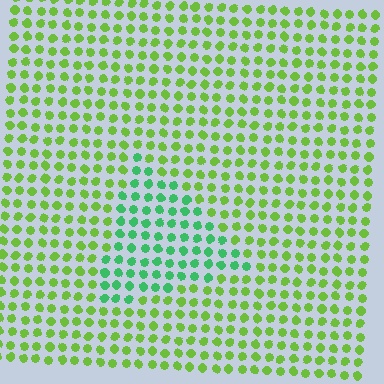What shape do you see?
I see a triangle.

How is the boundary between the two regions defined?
The boundary is defined purely by a slight shift in hue (about 43 degrees). Spacing, size, and orientation are identical on both sides.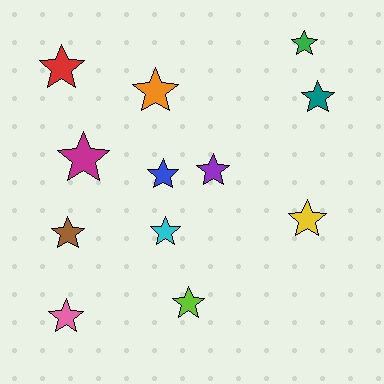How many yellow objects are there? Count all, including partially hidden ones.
There is 1 yellow object.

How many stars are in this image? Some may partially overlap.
There are 12 stars.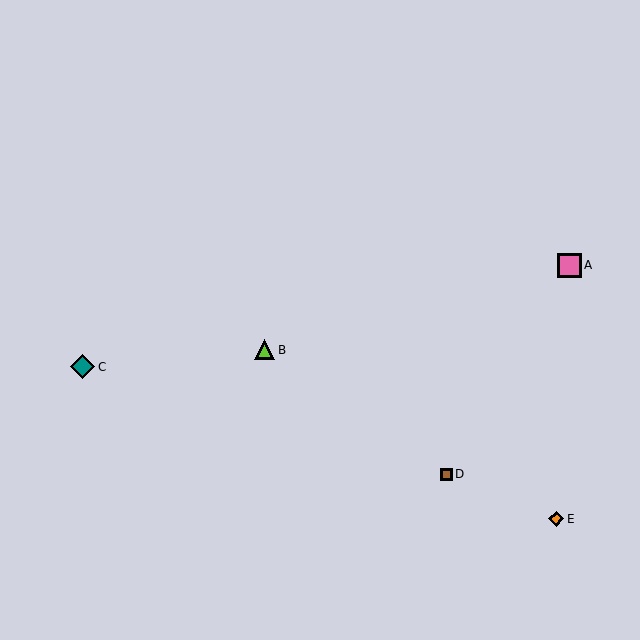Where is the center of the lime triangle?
The center of the lime triangle is at (264, 350).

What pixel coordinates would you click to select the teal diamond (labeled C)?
Click at (83, 367) to select the teal diamond C.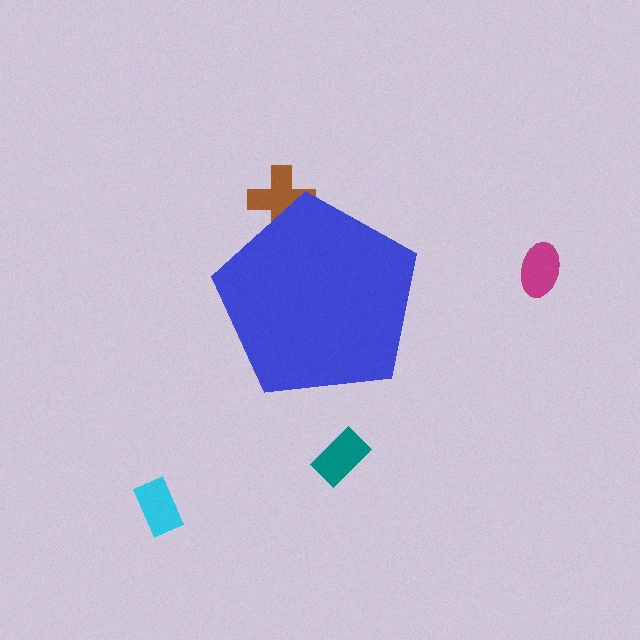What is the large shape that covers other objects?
A blue pentagon.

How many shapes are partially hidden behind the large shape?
1 shape is partially hidden.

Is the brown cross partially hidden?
Yes, the brown cross is partially hidden behind the blue pentagon.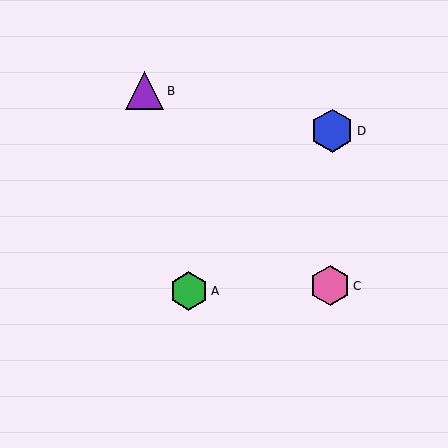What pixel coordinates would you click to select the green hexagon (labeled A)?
Click at (189, 291) to select the green hexagon A.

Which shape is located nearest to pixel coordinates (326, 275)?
The pink hexagon (labeled C) at (330, 286) is nearest to that location.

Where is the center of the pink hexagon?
The center of the pink hexagon is at (330, 286).